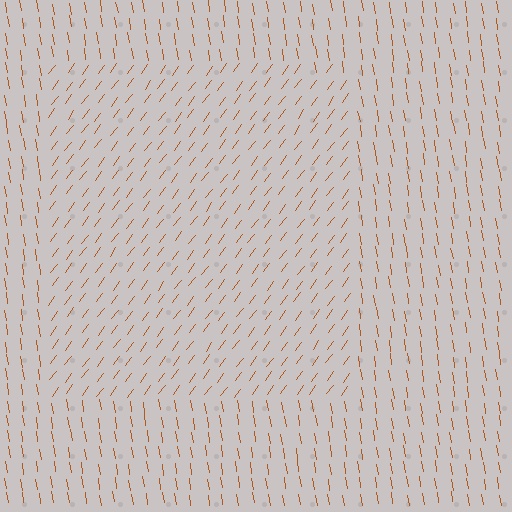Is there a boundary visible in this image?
Yes, there is a texture boundary formed by a change in line orientation.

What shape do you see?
I see a rectangle.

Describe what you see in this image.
The image is filled with small brown line segments. A rectangle region in the image has lines oriented differently from the surrounding lines, creating a visible texture boundary.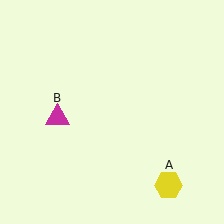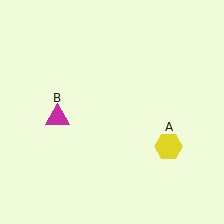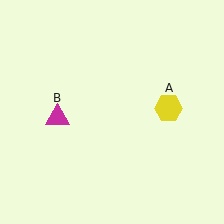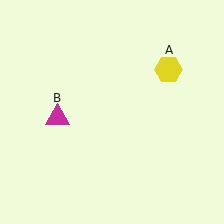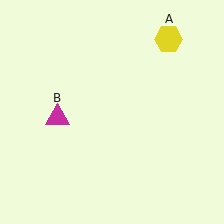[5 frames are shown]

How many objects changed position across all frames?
1 object changed position: yellow hexagon (object A).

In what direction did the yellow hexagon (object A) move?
The yellow hexagon (object A) moved up.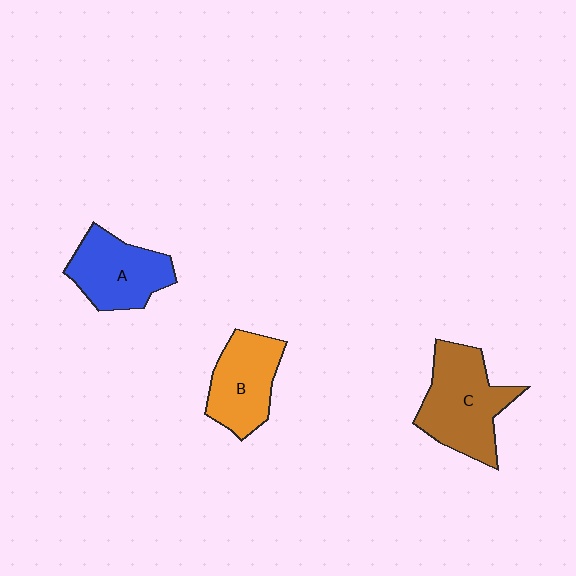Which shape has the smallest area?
Shape B (orange).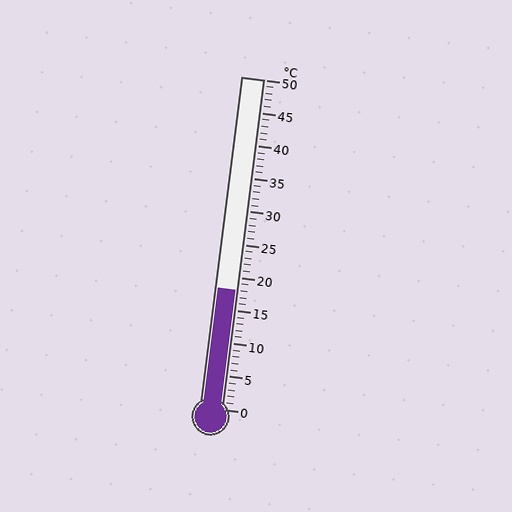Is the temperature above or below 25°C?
The temperature is below 25°C.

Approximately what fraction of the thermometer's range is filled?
The thermometer is filled to approximately 35% of its range.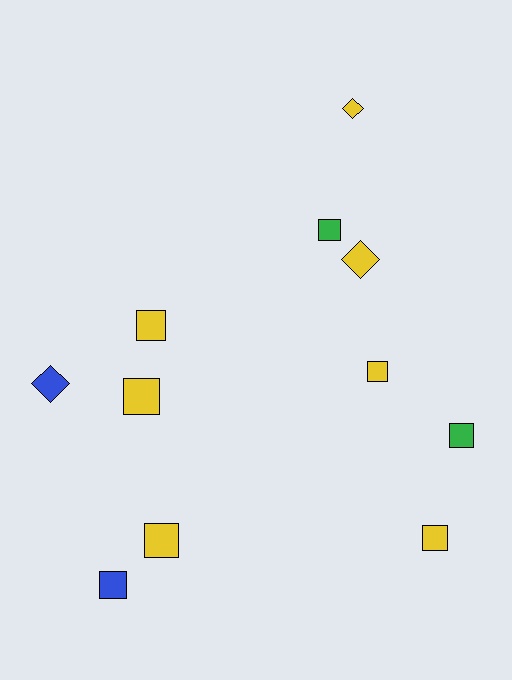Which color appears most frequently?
Yellow, with 7 objects.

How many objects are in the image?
There are 11 objects.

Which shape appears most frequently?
Square, with 8 objects.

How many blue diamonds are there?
There is 1 blue diamond.